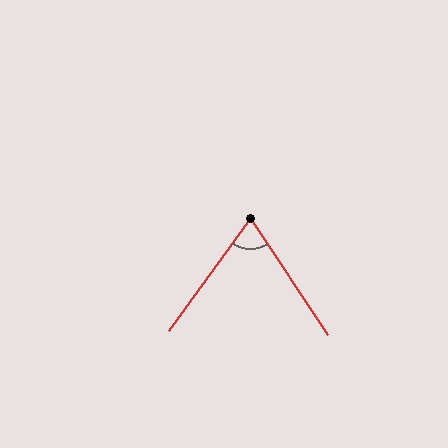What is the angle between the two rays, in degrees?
Approximately 70 degrees.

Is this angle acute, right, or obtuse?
It is acute.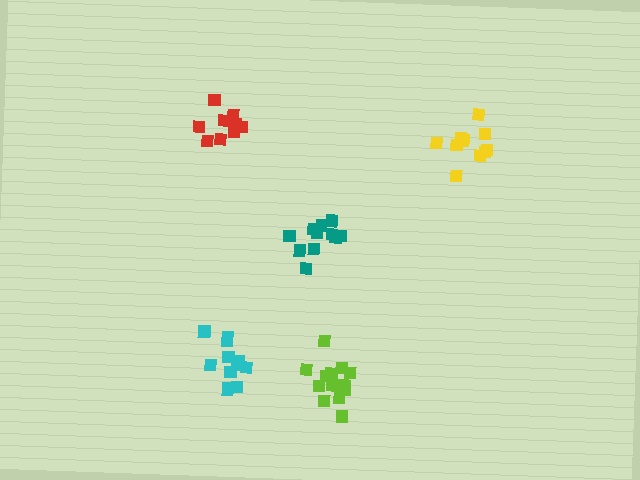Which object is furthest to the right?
The yellow cluster is rightmost.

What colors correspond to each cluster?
The clusters are colored: red, cyan, teal, yellow, lime.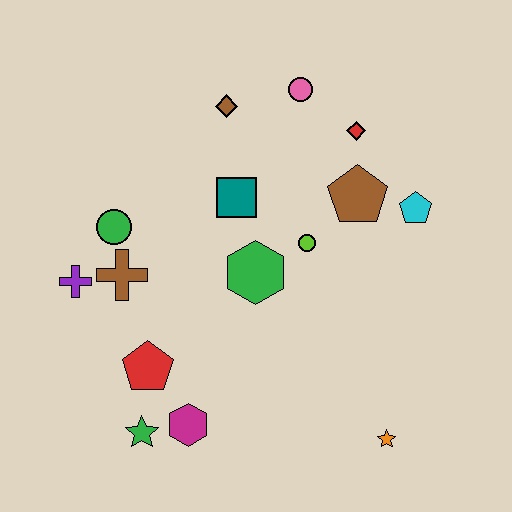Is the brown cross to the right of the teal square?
No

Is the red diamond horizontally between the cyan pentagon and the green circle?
Yes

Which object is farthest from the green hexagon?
The orange star is farthest from the green hexagon.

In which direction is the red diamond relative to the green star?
The red diamond is above the green star.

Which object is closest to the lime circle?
The green hexagon is closest to the lime circle.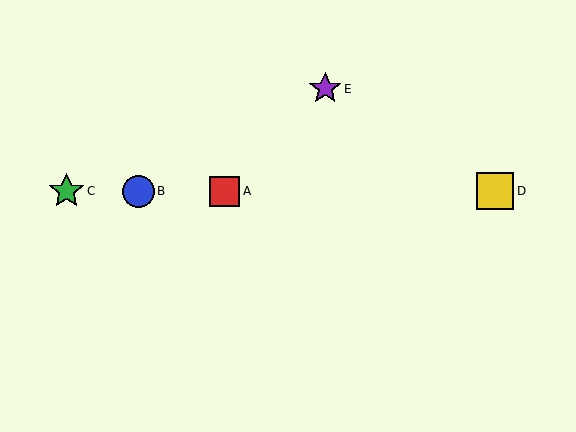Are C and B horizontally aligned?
Yes, both are at y≈191.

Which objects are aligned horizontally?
Objects A, B, C, D are aligned horizontally.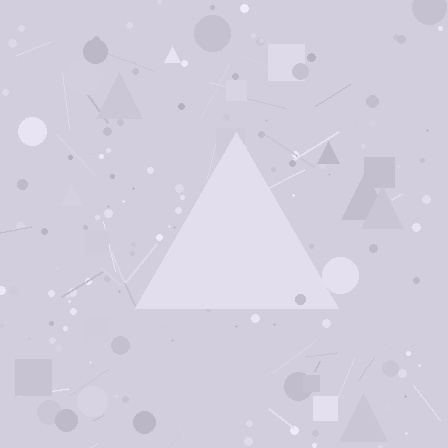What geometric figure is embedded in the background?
A triangle is embedded in the background.